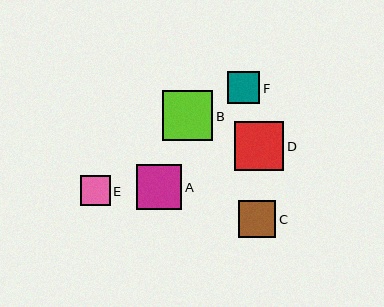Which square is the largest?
Square B is the largest with a size of approximately 50 pixels.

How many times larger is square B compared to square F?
Square B is approximately 1.5 times the size of square F.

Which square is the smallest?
Square E is the smallest with a size of approximately 30 pixels.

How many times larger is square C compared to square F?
Square C is approximately 1.1 times the size of square F.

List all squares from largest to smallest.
From largest to smallest: B, D, A, C, F, E.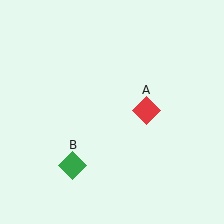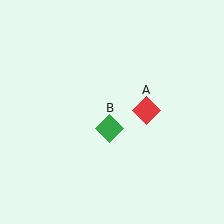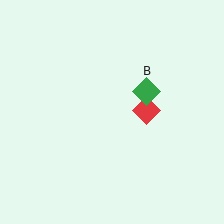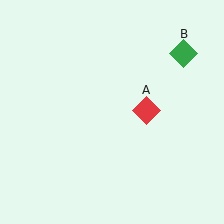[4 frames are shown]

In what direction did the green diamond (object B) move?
The green diamond (object B) moved up and to the right.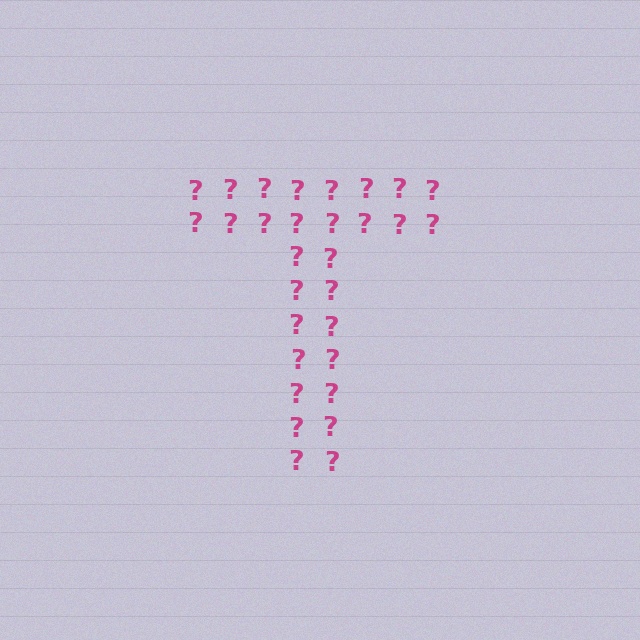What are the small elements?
The small elements are question marks.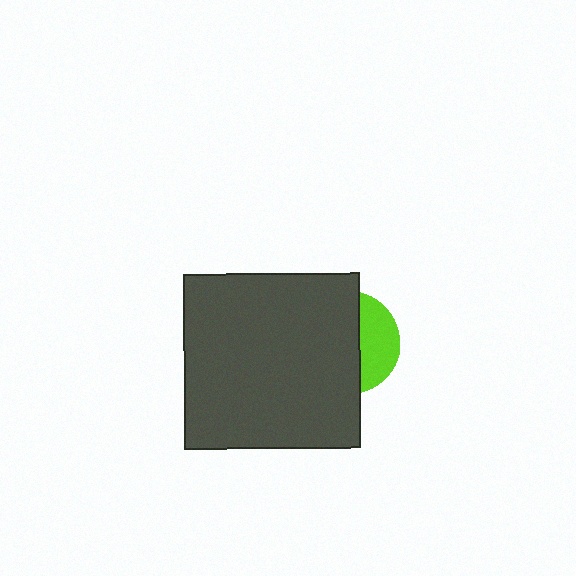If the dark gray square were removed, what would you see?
You would see the complete lime circle.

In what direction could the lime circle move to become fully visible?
The lime circle could move right. That would shift it out from behind the dark gray square entirely.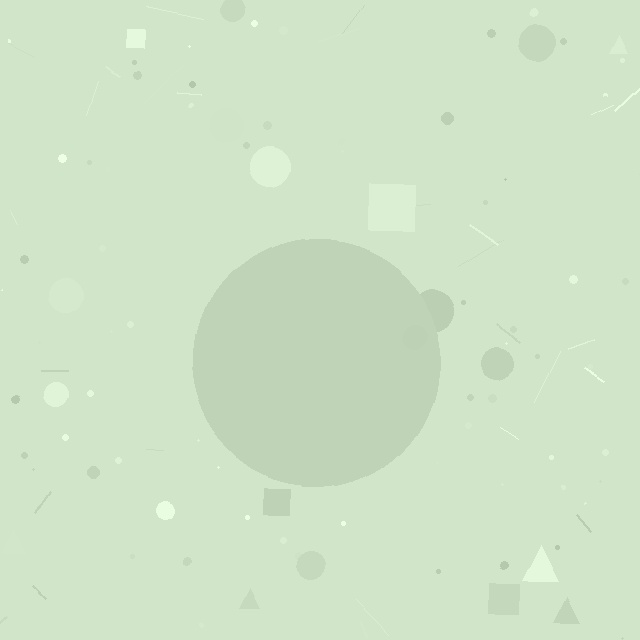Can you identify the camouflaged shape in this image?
The camouflaged shape is a circle.